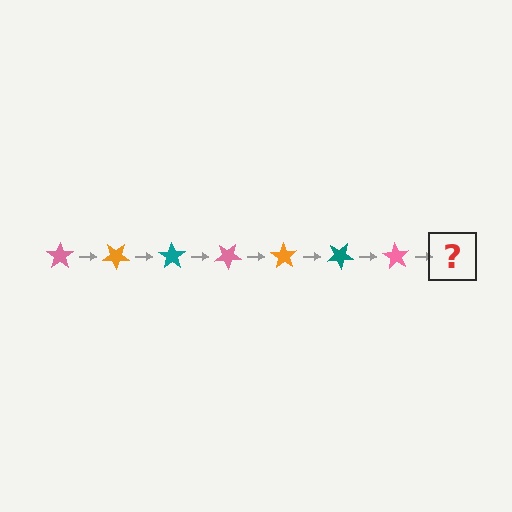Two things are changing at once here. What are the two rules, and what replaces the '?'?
The two rules are that it rotates 35 degrees each step and the color cycles through pink, orange, and teal. The '?' should be an orange star, rotated 245 degrees from the start.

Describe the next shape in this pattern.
It should be an orange star, rotated 245 degrees from the start.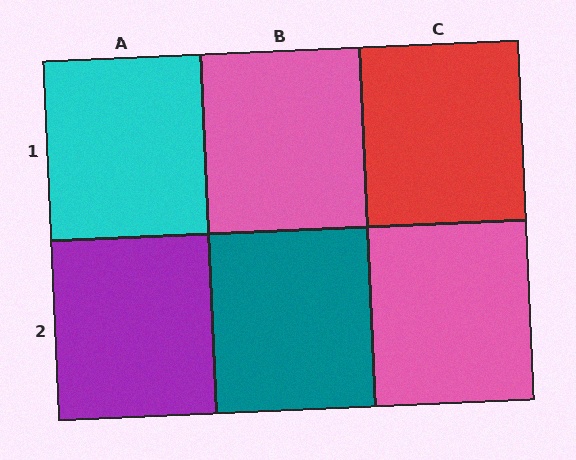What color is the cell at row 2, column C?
Pink.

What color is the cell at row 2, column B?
Teal.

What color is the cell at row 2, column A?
Purple.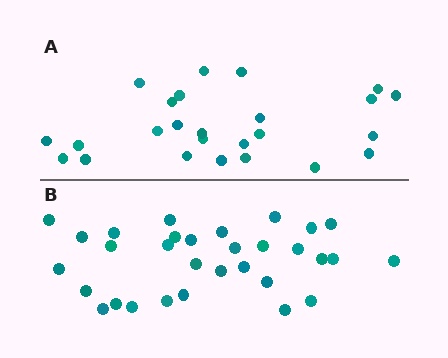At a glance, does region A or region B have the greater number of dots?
Region B (the bottom region) has more dots.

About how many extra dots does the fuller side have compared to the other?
Region B has about 6 more dots than region A.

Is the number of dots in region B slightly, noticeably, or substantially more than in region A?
Region B has only slightly more — the two regions are fairly close. The ratio is roughly 1.2 to 1.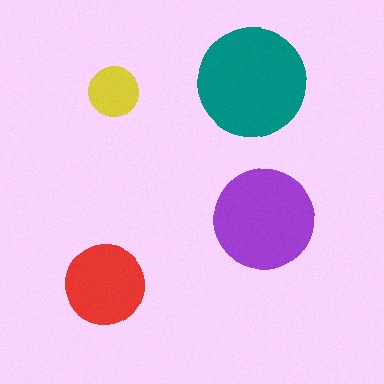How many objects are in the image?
There are 4 objects in the image.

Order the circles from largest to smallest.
the teal one, the purple one, the red one, the yellow one.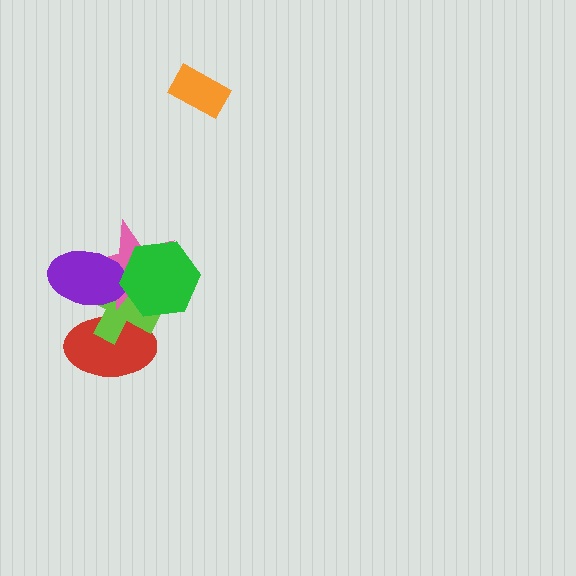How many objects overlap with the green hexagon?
3 objects overlap with the green hexagon.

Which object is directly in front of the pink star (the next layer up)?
The purple ellipse is directly in front of the pink star.